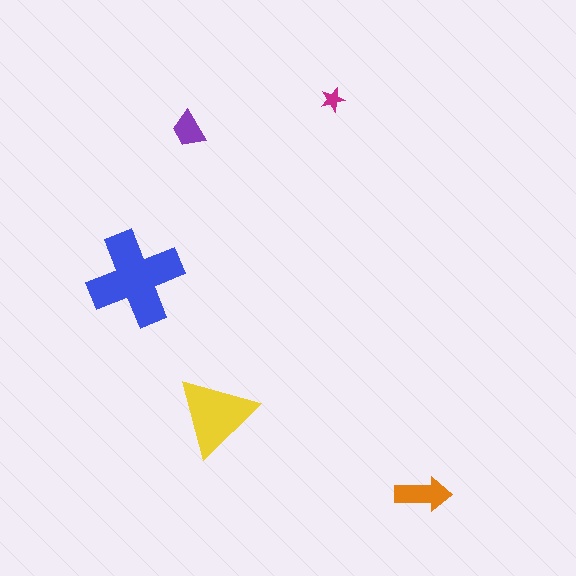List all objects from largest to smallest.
The blue cross, the yellow triangle, the orange arrow, the purple trapezoid, the magenta star.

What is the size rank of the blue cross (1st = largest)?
1st.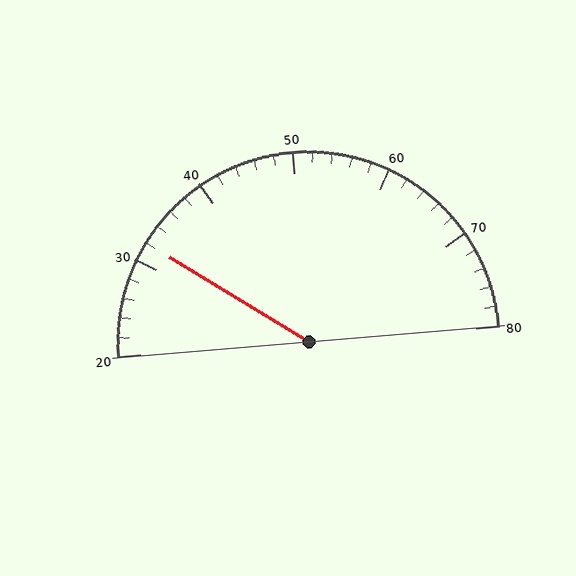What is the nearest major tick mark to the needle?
The nearest major tick mark is 30.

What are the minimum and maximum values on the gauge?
The gauge ranges from 20 to 80.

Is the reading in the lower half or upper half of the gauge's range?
The reading is in the lower half of the range (20 to 80).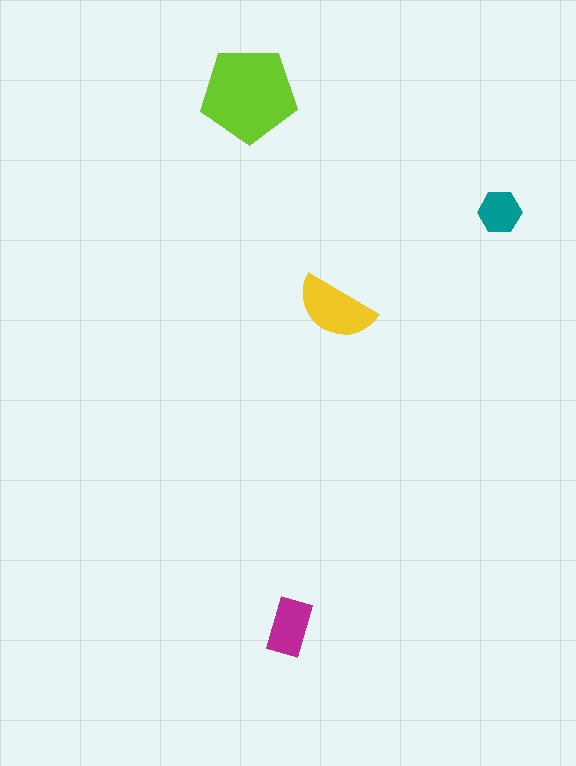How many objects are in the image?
There are 4 objects in the image.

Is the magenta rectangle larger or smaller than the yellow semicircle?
Smaller.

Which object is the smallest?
The teal hexagon.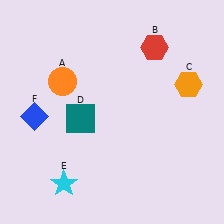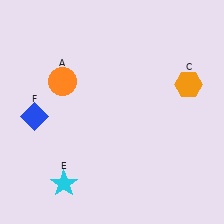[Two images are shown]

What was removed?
The red hexagon (B), the teal square (D) were removed in Image 2.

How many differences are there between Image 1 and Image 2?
There are 2 differences between the two images.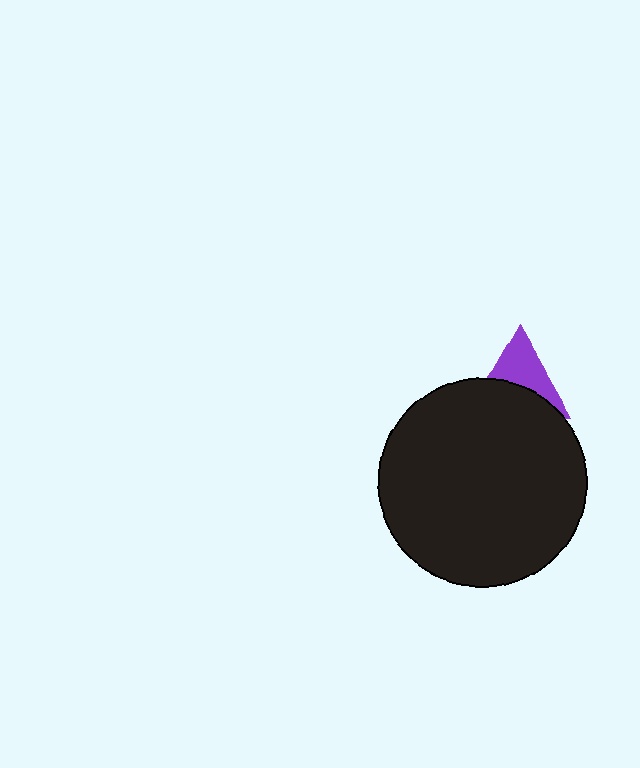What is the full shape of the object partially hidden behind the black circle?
The partially hidden object is a purple triangle.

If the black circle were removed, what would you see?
You would see the complete purple triangle.